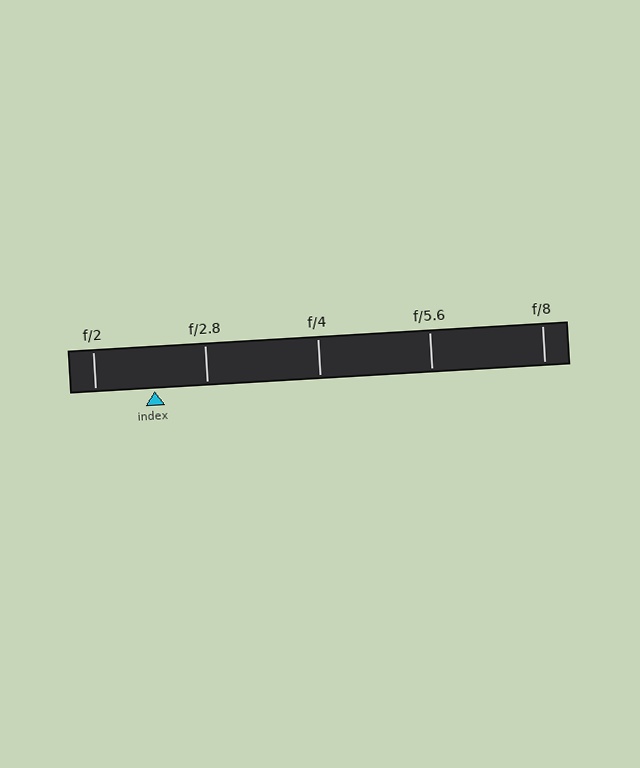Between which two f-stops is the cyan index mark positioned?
The index mark is between f/2 and f/2.8.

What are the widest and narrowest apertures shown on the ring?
The widest aperture shown is f/2 and the narrowest is f/8.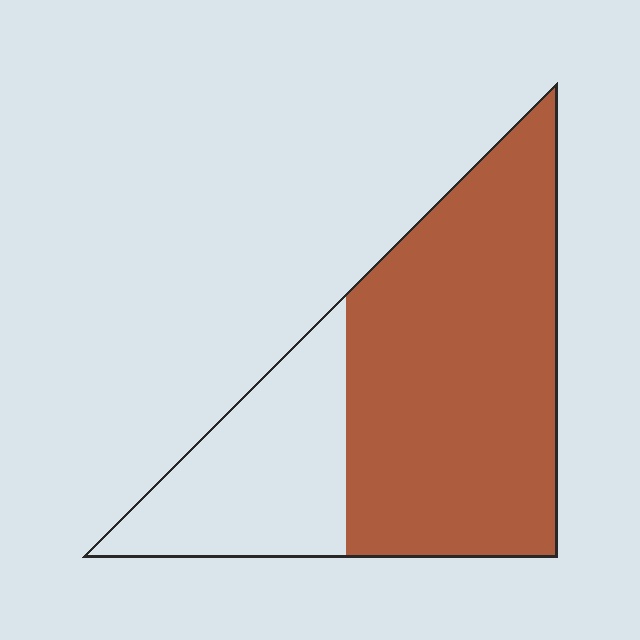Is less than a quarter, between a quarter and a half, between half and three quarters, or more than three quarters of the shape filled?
Between half and three quarters.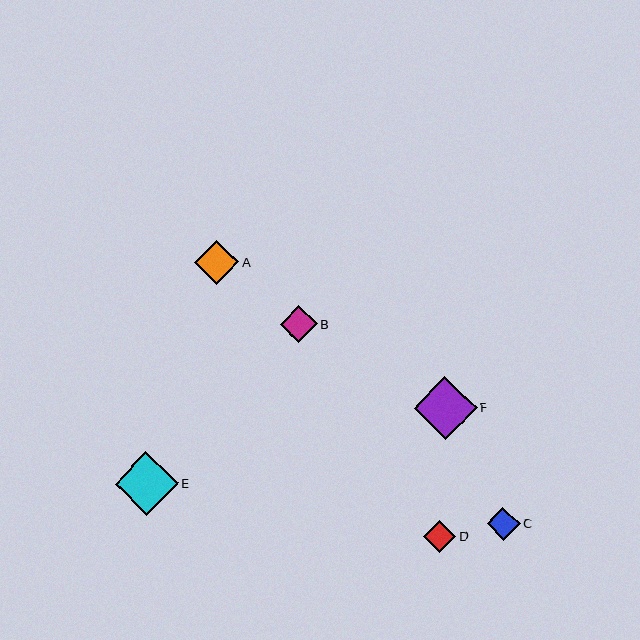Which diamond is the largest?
Diamond E is the largest with a size of approximately 63 pixels.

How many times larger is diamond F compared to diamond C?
Diamond F is approximately 1.9 times the size of diamond C.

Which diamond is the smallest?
Diamond D is the smallest with a size of approximately 32 pixels.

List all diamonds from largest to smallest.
From largest to smallest: E, F, A, B, C, D.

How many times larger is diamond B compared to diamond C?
Diamond B is approximately 1.1 times the size of diamond C.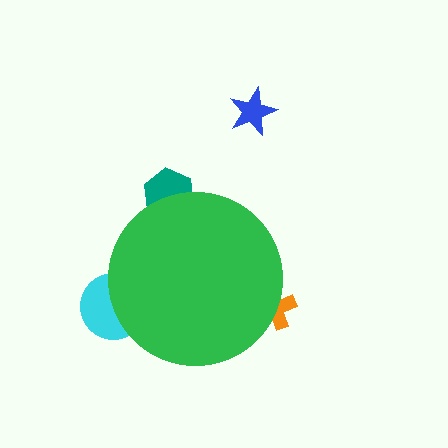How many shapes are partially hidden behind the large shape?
3 shapes are partially hidden.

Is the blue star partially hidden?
No, the blue star is fully visible.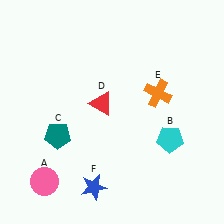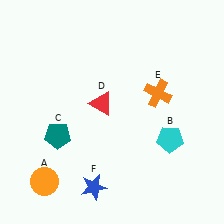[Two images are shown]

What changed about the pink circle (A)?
In Image 1, A is pink. In Image 2, it changed to orange.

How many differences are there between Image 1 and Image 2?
There is 1 difference between the two images.